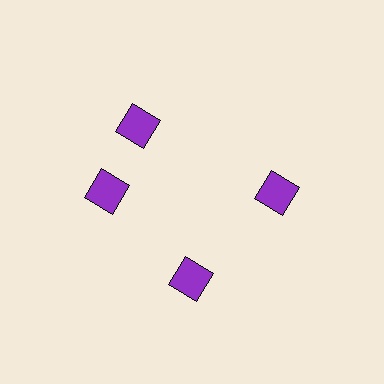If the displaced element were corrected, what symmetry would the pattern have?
It would have 4-fold rotational symmetry — the pattern would map onto itself every 90 degrees.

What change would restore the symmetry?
The symmetry would be restored by rotating it back into even spacing with its neighbors so that all 4 diamonds sit at equal angles and equal distance from the center.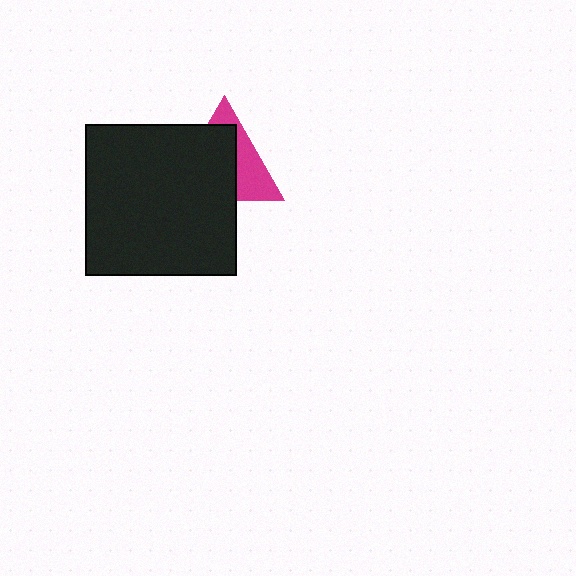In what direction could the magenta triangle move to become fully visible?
The magenta triangle could move toward the upper-right. That would shift it out from behind the black square entirely.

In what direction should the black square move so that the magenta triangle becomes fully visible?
The black square should move toward the lower-left. That is the shortest direction to clear the overlap and leave the magenta triangle fully visible.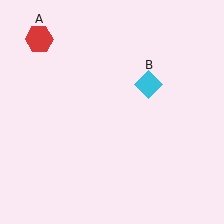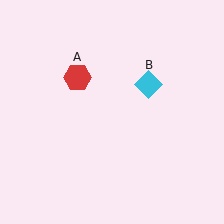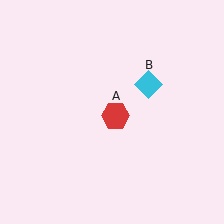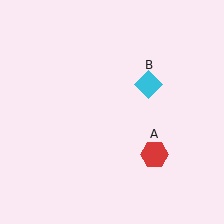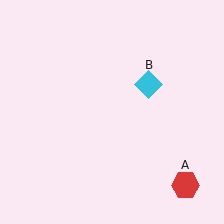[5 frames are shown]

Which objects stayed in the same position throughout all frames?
Cyan diamond (object B) remained stationary.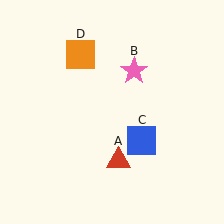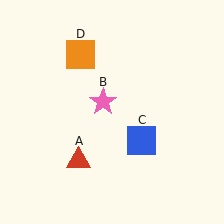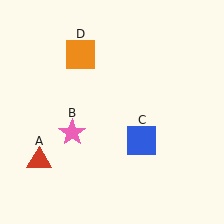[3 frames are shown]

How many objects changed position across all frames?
2 objects changed position: red triangle (object A), pink star (object B).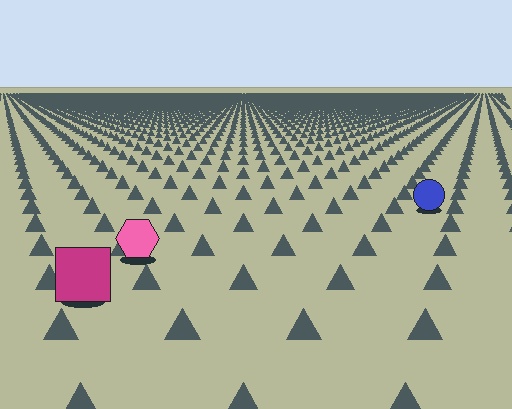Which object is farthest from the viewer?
The blue circle is farthest from the viewer. It appears smaller and the ground texture around it is denser.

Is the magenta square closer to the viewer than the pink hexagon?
Yes. The magenta square is closer — you can tell from the texture gradient: the ground texture is coarser near it.